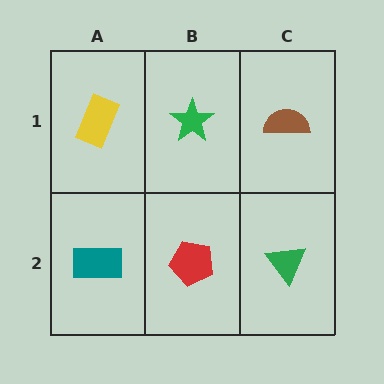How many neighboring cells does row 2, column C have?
2.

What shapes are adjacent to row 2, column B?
A green star (row 1, column B), a teal rectangle (row 2, column A), a green triangle (row 2, column C).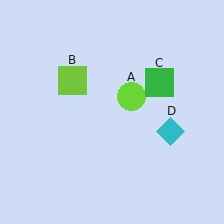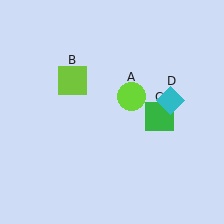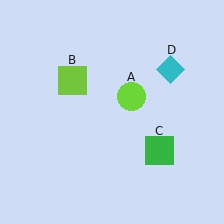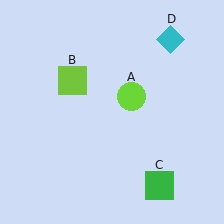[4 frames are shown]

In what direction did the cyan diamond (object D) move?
The cyan diamond (object D) moved up.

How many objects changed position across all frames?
2 objects changed position: green square (object C), cyan diamond (object D).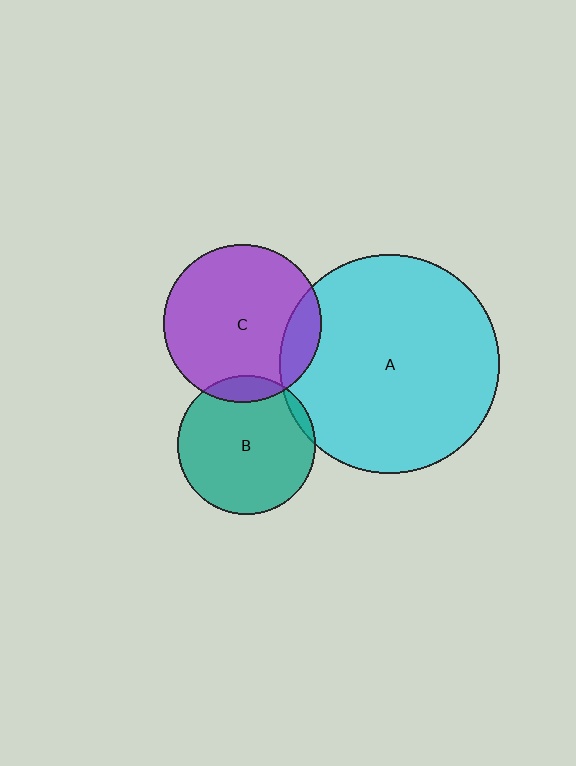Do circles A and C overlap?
Yes.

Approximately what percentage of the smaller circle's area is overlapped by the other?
Approximately 15%.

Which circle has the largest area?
Circle A (cyan).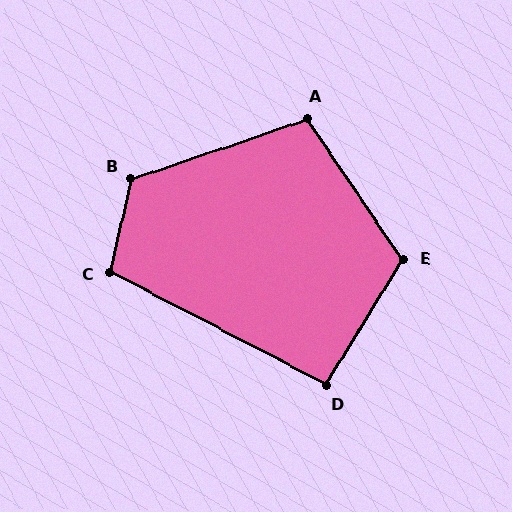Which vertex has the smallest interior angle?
D, at approximately 94 degrees.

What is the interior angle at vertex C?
Approximately 105 degrees (obtuse).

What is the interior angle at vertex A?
Approximately 105 degrees (obtuse).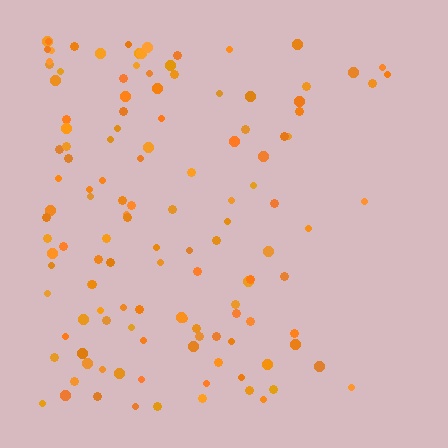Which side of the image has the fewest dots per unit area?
The right.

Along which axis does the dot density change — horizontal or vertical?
Horizontal.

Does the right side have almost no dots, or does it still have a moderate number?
Still a moderate number, just noticeably fewer than the left.